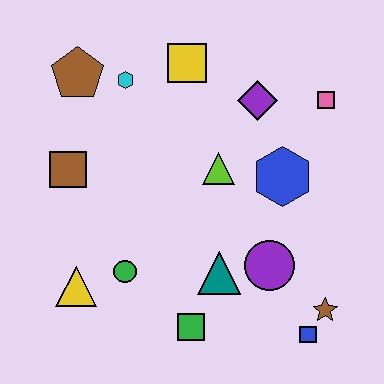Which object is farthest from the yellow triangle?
The pink square is farthest from the yellow triangle.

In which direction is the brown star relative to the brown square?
The brown star is to the right of the brown square.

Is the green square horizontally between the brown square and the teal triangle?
Yes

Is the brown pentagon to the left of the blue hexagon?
Yes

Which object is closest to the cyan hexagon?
The brown pentagon is closest to the cyan hexagon.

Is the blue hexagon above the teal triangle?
Yes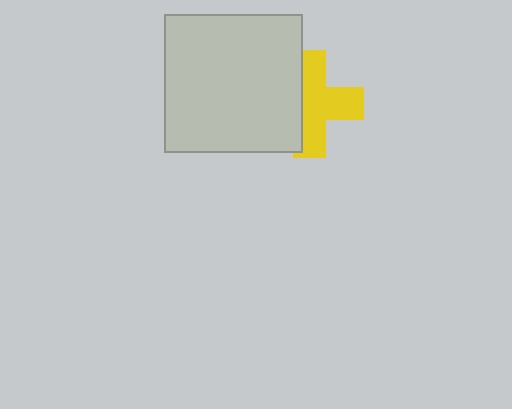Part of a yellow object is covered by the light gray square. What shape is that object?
It is a cross.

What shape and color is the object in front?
The object in front is a light gray square.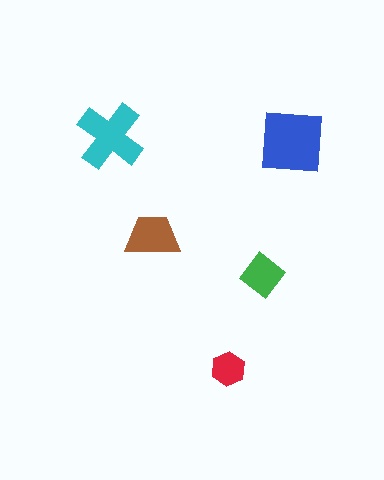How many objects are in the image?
There are 5 objects in the image.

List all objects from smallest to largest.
The red hexagon, the green diamond, the brown trapezoid, the cyan cross, the blue square.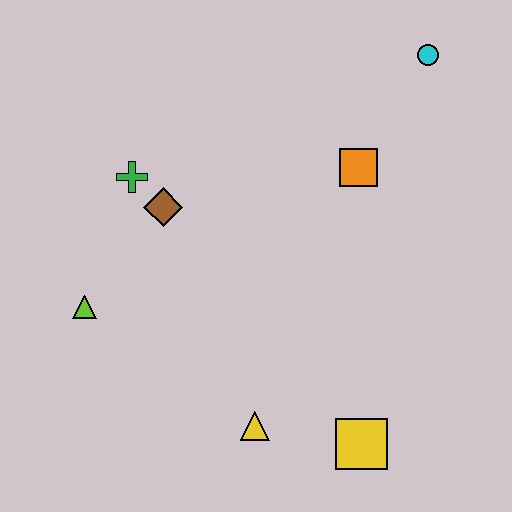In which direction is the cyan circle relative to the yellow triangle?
The cyan circle is above the yellow triangle.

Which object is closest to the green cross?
The brown diamond is closest to the green cross.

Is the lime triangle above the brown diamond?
No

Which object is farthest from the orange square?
The lime triangle is farthest from the orange square.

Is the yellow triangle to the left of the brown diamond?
No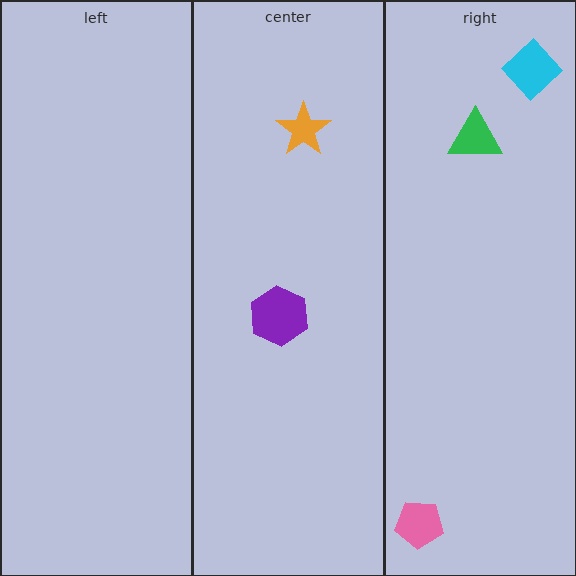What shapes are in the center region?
The purple hexagon, the orange star.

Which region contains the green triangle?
The right region.